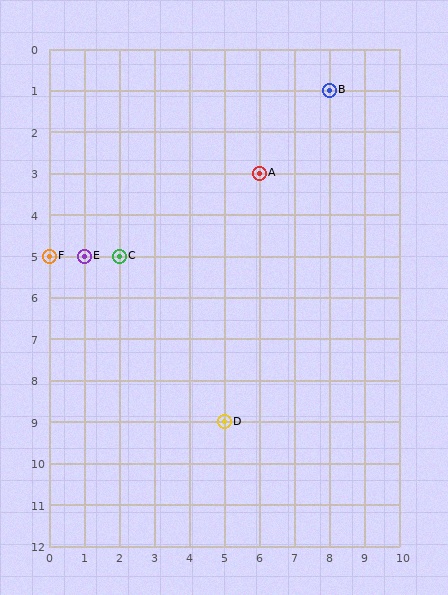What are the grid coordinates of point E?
Point E is at grid coordinates (1, 5).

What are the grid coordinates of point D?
Point D is at grid coordinates (5, 9).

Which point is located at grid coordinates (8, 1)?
Point B is at (8, 1).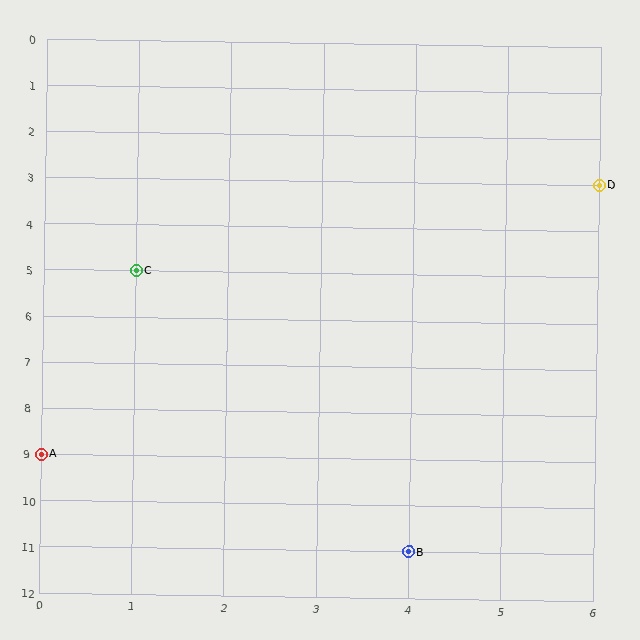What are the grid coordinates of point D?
Point D is at grid coordinates (6, 3).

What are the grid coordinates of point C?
Point C is at grid coordinates (1, 5).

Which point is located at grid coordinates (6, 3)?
Point D is at (6, 3).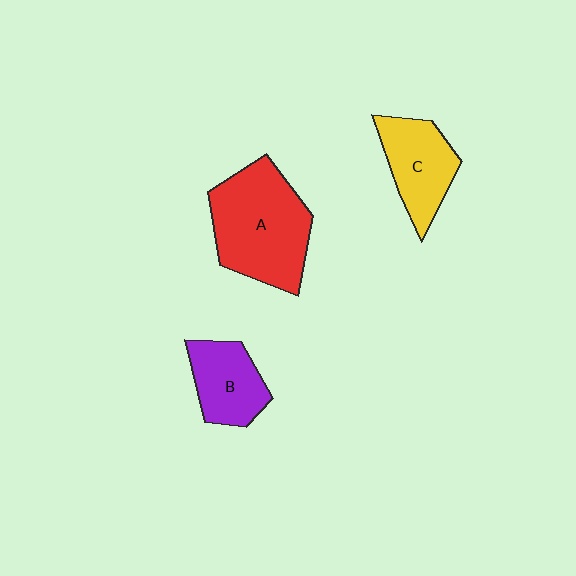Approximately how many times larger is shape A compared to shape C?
Approximately 1.7 times.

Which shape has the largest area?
Shape A (red).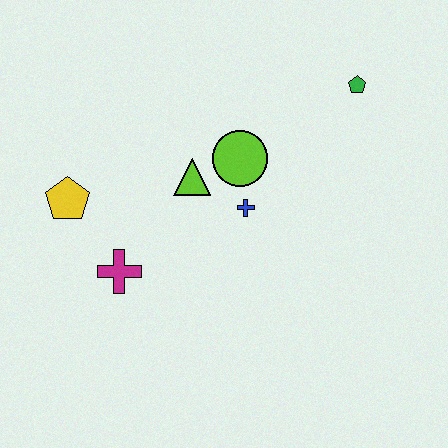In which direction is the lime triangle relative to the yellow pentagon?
The lime triangle is to the right of the yellow pentagon.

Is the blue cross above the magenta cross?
Yes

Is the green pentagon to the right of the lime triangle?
Yes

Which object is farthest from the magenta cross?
The green pentagon is farthest from the magenta cross.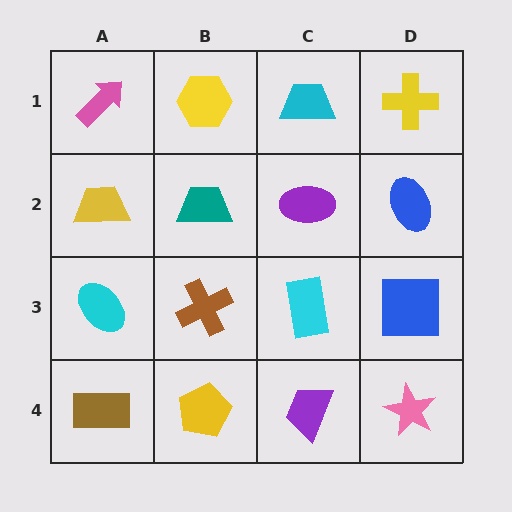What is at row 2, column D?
A blue ellipse.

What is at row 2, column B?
A teal trapezoid.